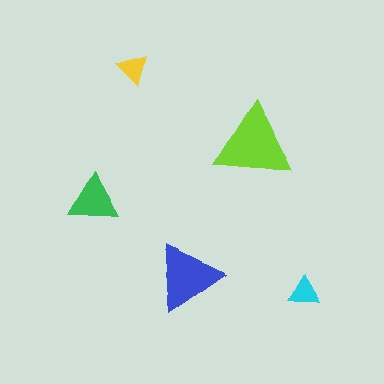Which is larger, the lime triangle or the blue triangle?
The lime one.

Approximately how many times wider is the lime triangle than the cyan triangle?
About 2.5 times wider.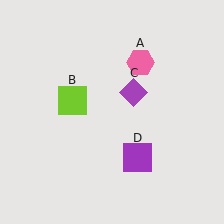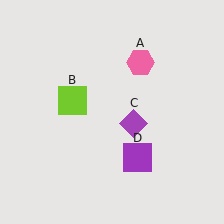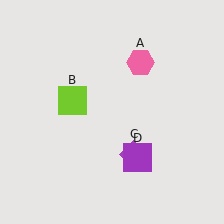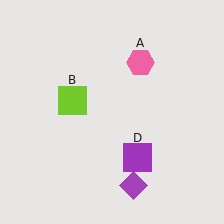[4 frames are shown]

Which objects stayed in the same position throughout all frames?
Pink hexagon (object A) and lime square (object B) and purple square (object D) remained stationary.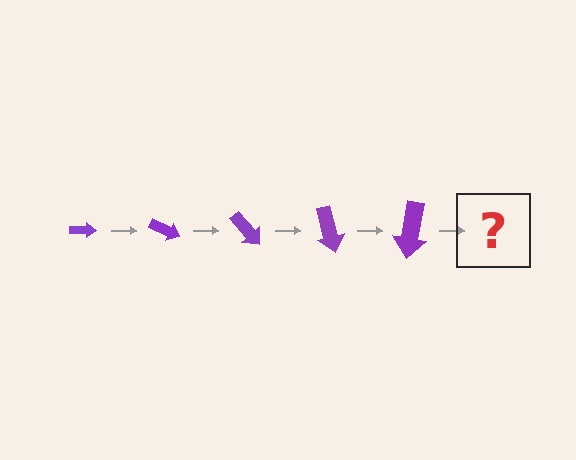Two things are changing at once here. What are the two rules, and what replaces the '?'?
The two rules are that the arrow grows larger each step and it rotates 25 degrees each step. The '?' should be an arrow, larger than the previous one and rotated 125 degrees from the start.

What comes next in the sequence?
The next element should be an arrow, larger than the previous one and rotated 125 degrees from the start.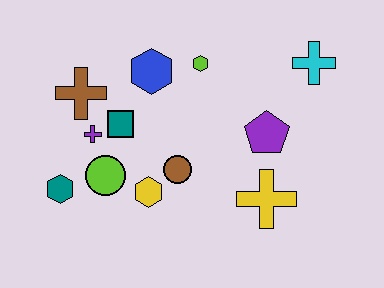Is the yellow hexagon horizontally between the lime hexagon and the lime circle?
Yes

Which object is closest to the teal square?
The purple cross is closest to the teal square.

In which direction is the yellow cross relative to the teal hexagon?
The yellow cross is to the right of the teal hexagon.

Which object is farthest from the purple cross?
The cyan cross is farthest from the purple cross.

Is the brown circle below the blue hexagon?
Yes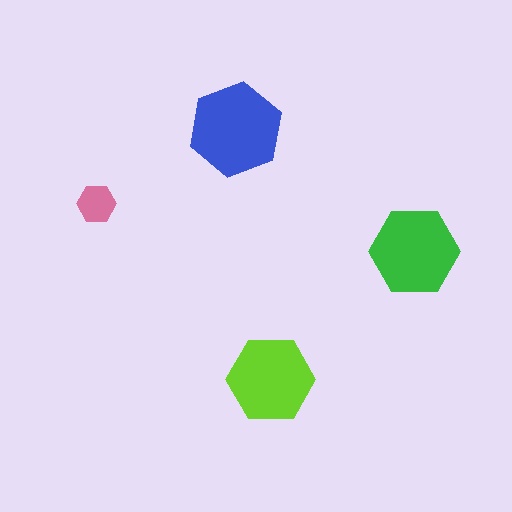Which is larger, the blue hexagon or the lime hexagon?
The blue one.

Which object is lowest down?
The lime hexagon is bottommost.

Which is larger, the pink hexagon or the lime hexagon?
The lime one.